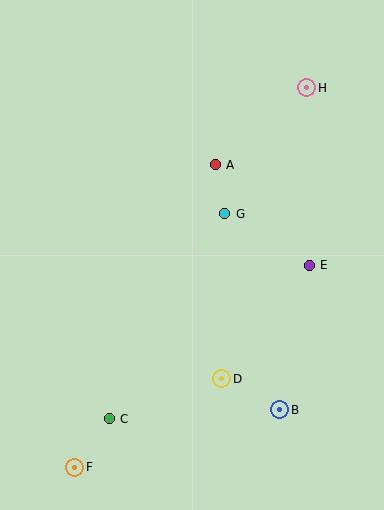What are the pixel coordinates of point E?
Point E is at (309, 265).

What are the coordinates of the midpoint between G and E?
The midpoint between G and E is at (267, 240).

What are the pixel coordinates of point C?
Point C is at (109, 419).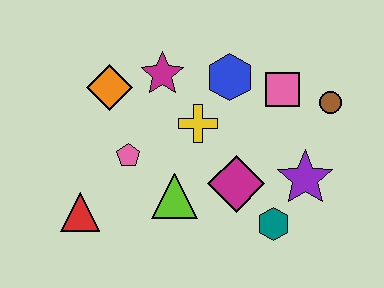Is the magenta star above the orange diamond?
Yes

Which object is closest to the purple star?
The teal hexagon is closest to the purple star.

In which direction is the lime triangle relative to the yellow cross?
The lime triangle is below the yellow cross.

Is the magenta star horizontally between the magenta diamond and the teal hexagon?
No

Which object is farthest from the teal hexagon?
The orange diamond is farthest from the teal hexagon.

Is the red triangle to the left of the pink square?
Yes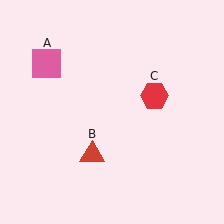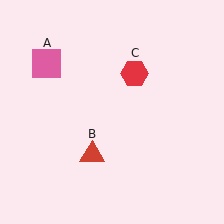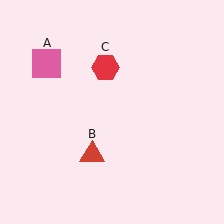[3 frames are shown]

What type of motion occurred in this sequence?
The red hexagon (object C) rotated counterclockwise around the center of the scene.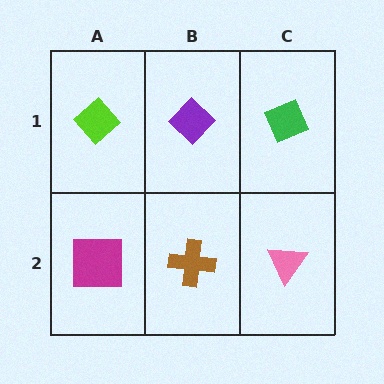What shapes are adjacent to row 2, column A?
A lime diamond (row 1, column A), a brown cross (row 2, column B).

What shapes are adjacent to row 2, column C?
A green diamond (row 1, column C), a brown cross (row 2, column B).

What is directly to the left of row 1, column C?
A purple diamond.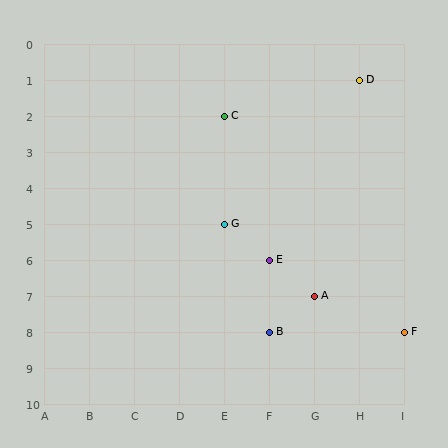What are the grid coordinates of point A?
Point A is at grid coordinates (G, 7).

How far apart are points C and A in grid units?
Points C and A are 2 columns and 5 rows apart (about 5.4 grid units diagonally).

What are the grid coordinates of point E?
Point E is at grid coordinates (F, 6).